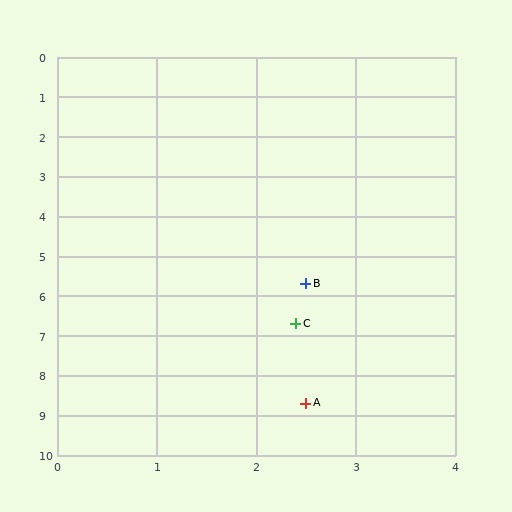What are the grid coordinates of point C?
Point C is at approximately (2.4, 6.7).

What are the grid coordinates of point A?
Point A is at approximately (2.5, 8.7).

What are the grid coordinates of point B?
Point B is at approximately (2.5, 5.7).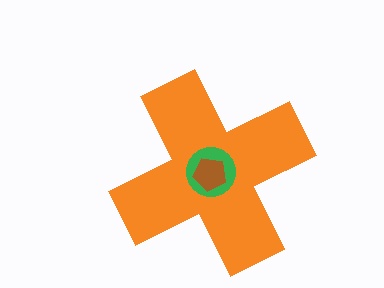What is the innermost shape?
The brown pentagon.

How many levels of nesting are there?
3.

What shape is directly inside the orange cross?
The green circle.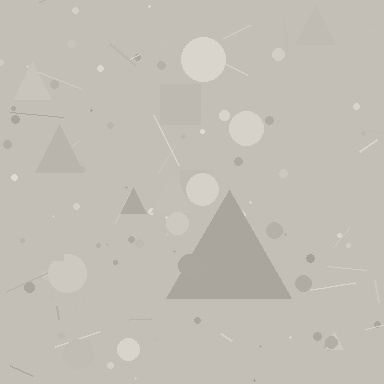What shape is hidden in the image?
A triangle is hidden in the image.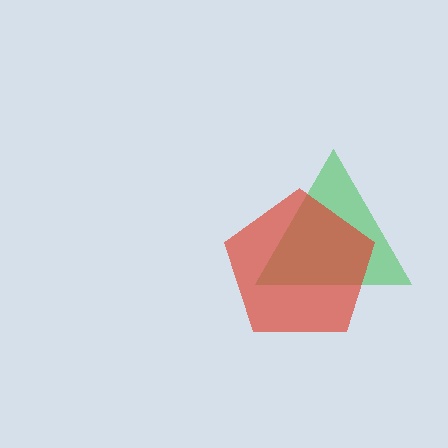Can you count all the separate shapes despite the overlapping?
Yes, there are 2 separate shapes.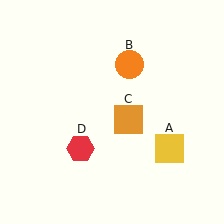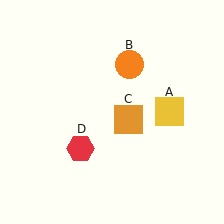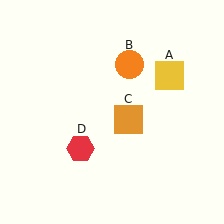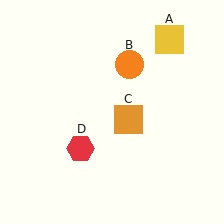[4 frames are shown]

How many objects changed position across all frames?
1 object changed position: yellow square (object A).